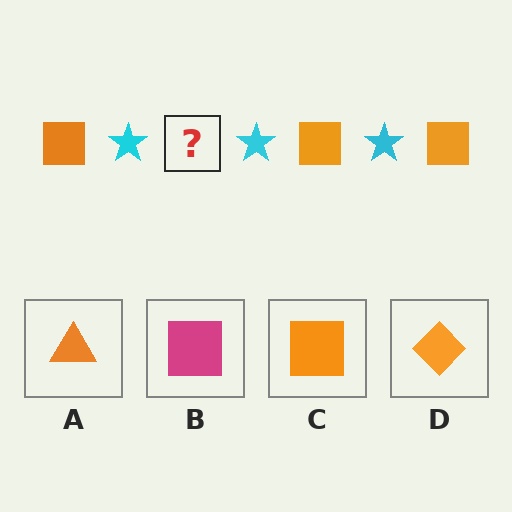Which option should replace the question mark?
Option C.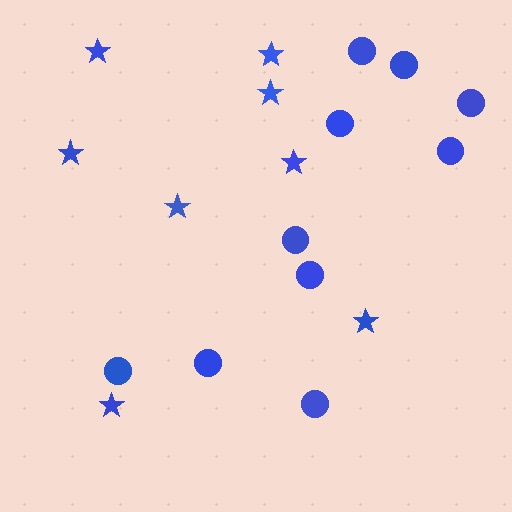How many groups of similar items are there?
There are 2 groups: one group of circles (10) and one group of stars (8).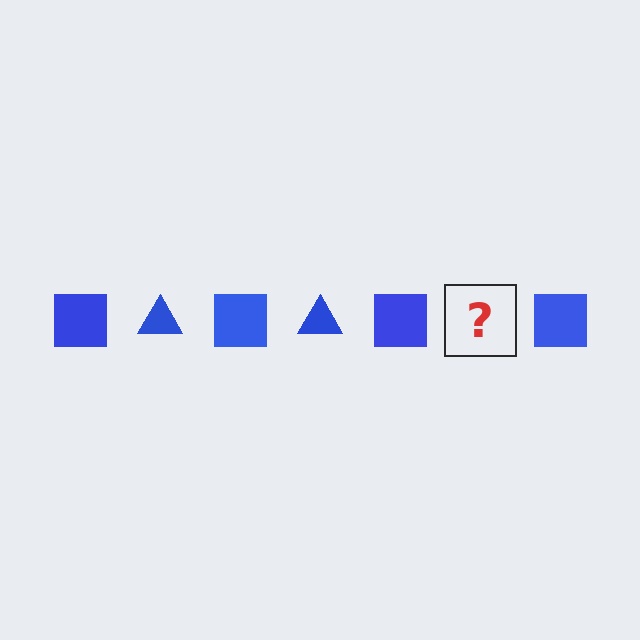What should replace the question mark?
The question mark should be replaced with a blue triangle.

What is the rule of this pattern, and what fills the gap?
The rule is that the pattern cycles through square, triangle shapes in blue. The gap should be filled with a blue triangle.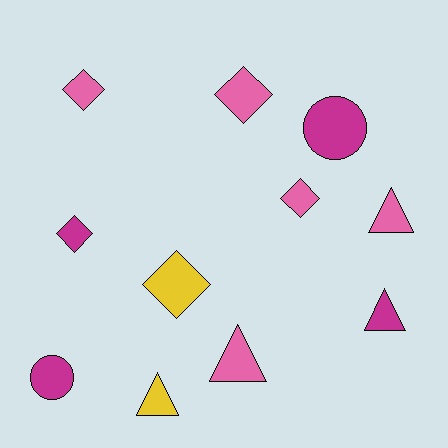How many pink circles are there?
There are no pink circles.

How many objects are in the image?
There are 11 objects.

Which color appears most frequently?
Pink, with 5 objects.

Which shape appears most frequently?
Diamond, with 5 objects.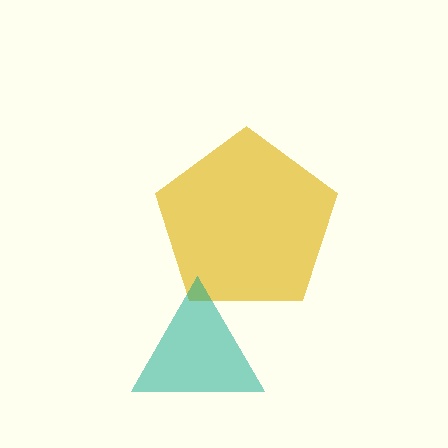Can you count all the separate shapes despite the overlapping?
Yes, there are 2 separate shapes.